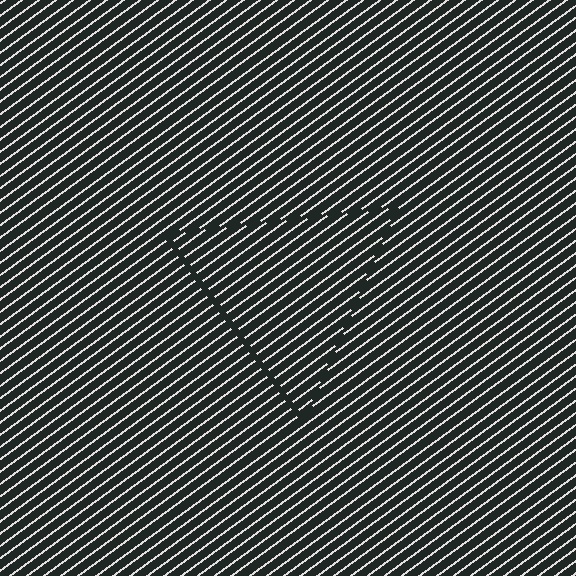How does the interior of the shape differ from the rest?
The interior of the shape contains the same grating, shifted by half a period — the contour is defined by the phase discontinuity where line-ends from the inner and outer gratings abut.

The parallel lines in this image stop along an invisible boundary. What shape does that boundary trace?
An illusory triangle. The interior of the shape contains the same grating, shifted by half a period — the contour is defined by the phase discontinuity where line-ends from the inner and outer gratings abut.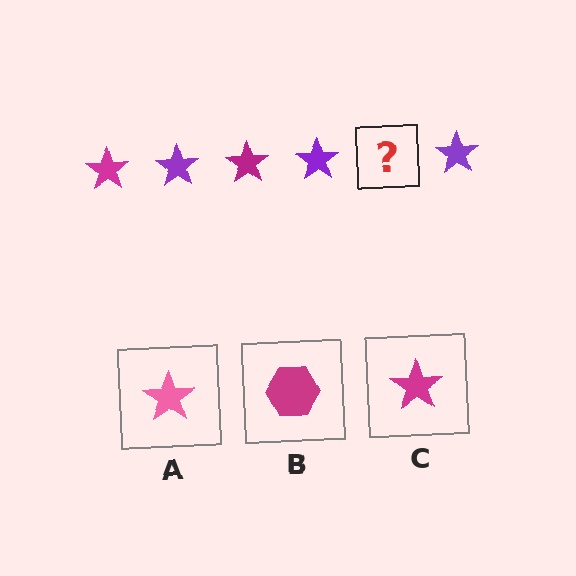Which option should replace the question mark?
Option C.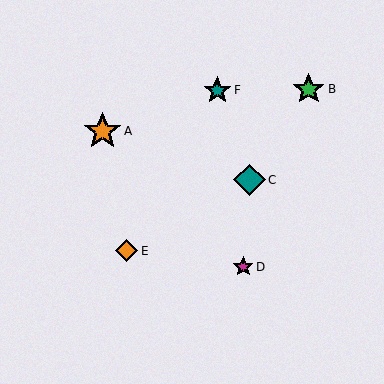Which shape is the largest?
The orange star (labeled A) is the largest.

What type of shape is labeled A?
Shape A is an orange star.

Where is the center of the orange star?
The center of the orange star is at (102, 131).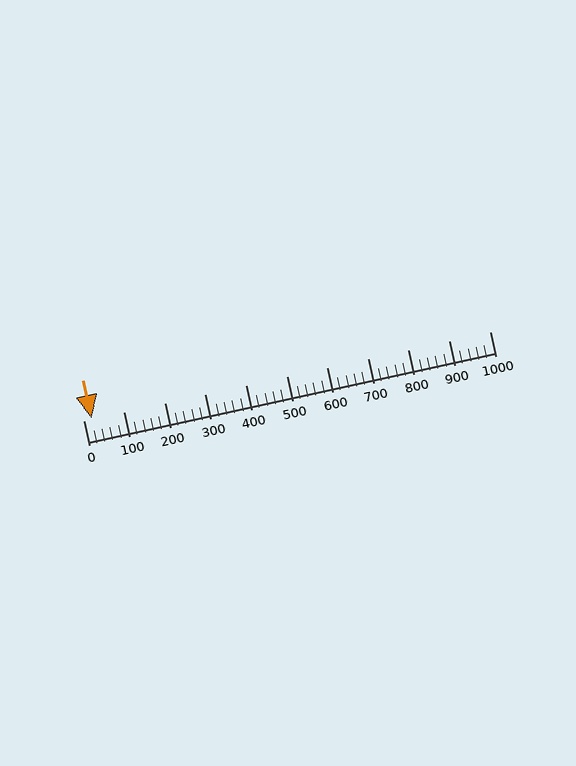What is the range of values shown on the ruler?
The ruler shows values from 0 to 1000.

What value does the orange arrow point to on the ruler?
The orange arrow points to approximately 22.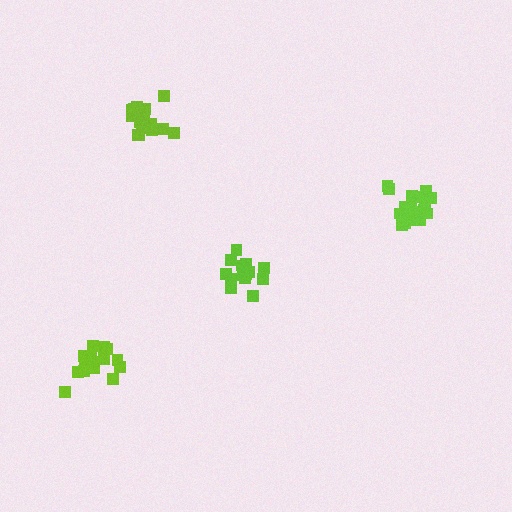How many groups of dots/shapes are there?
There are 4 groups.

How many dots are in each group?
Group 1: 14 dots, Group 2: 16 dots, Group 3: 19 dots, Group 4: 19 dots (68 total).